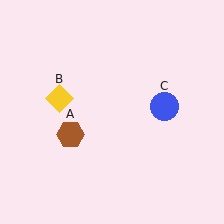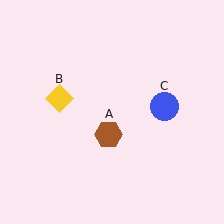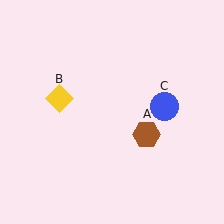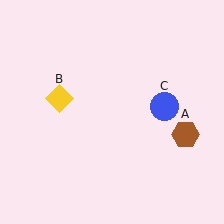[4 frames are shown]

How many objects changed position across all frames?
1 object changed position: brown hexagon (object A).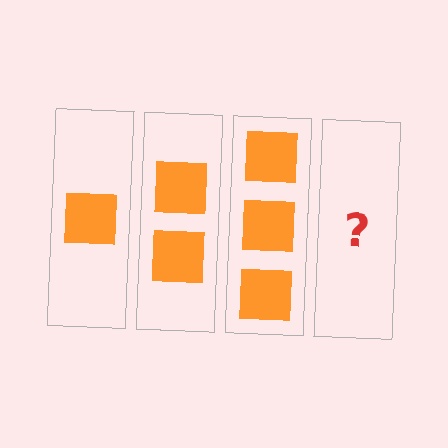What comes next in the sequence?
The next element should be 4 squares.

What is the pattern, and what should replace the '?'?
The pattern is that each step adds one more square. The '?' should be 4 squares.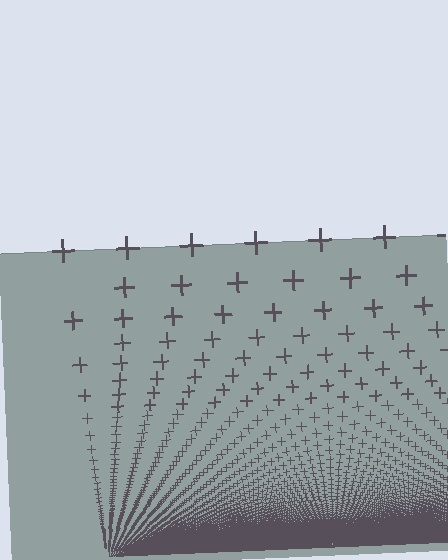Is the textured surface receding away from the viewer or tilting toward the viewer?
The surface appears to tilt toward the viewer. Texture elements get larger and sparser toward the top.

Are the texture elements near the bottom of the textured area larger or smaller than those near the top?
Smaller. The gradient is inverted — elements near the bottom are smaller and denser.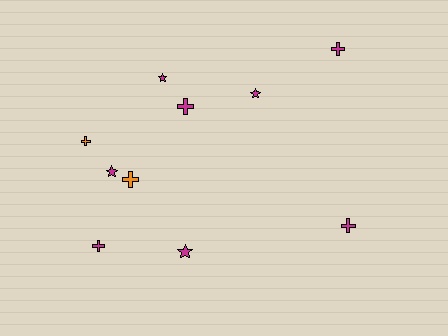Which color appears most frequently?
Magenta, with 8 objects.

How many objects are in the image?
There are 10 objects.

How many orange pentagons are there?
There are no orange pentagons.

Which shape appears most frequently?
Cross, with 6 objects.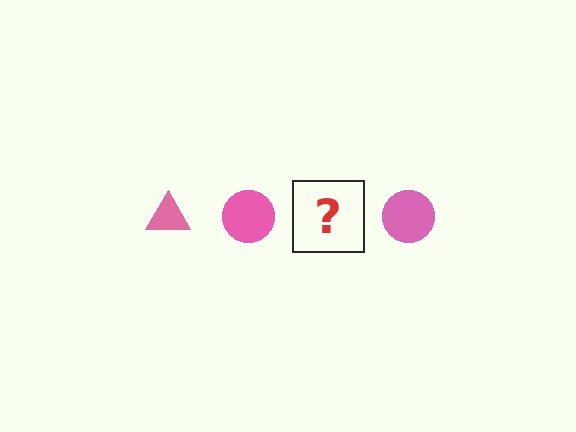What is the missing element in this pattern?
The missing element is a pink triangle.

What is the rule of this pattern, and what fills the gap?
The rule is that the pattern cycles through triangle, circle shapes in pink. The gap should be filled with a pink triangle.